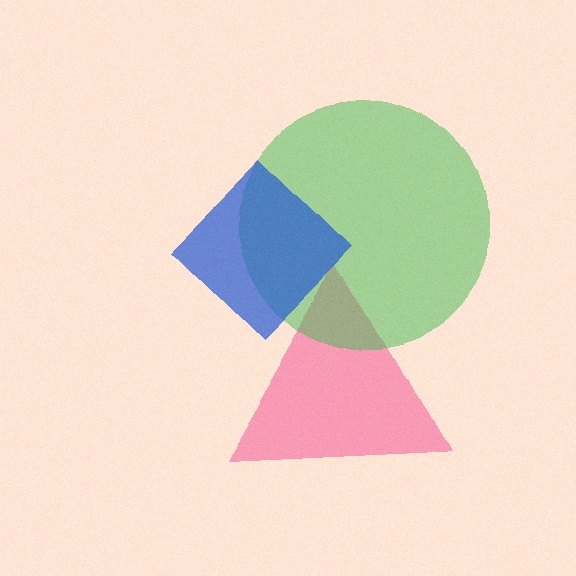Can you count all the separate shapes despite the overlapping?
Yes, there are 3 separate shapes.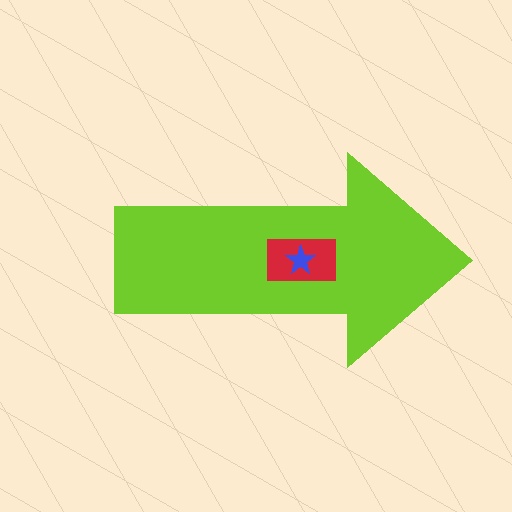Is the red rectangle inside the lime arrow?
Yes.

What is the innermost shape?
The blue star.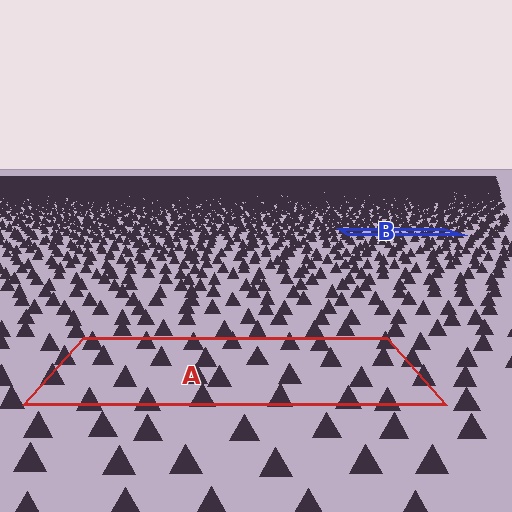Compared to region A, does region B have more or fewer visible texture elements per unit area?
Region B has more texture elements per unit area — they are packed more densely because it is farther away.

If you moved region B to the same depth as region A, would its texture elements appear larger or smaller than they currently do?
They would appear larger. At a closer depth, the same texture elements are projected at a bigger on-screen size.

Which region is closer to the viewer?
Region A is closer. The texture elements there are larger and more spread out.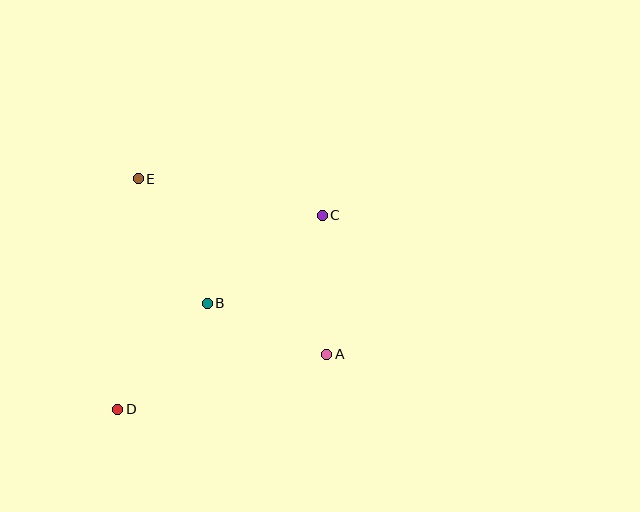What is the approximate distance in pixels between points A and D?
The distance between A and D is approximately 216 pixels.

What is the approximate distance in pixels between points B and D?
The distance between B and D is approximately 139 pixels.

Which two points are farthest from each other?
Points C and D are farthest from each other.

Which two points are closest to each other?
Points A and B are closest to each other.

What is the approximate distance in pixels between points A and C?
The distance between A and C is approximately 139 pixels.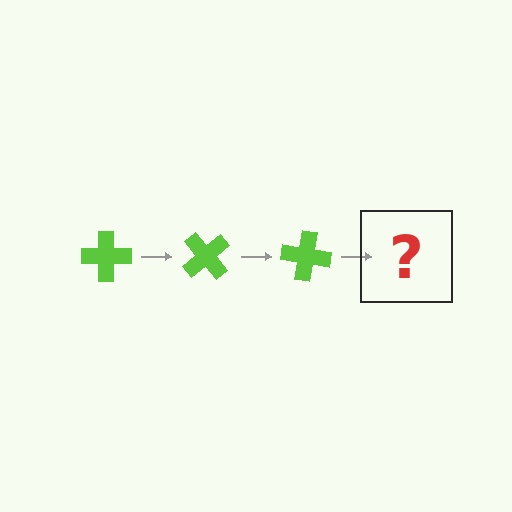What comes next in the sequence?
The next element should be a lime cross rotated 150 degrees.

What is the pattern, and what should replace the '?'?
The pattern is that the cross rotates 50 degrees each step. The '?' should be a lime cross rotated 150 degrees.